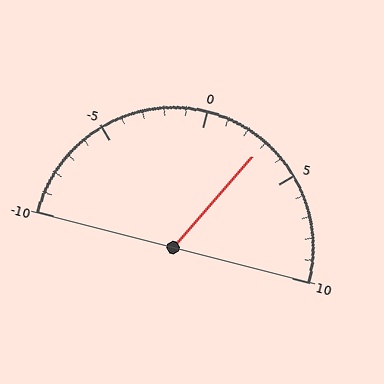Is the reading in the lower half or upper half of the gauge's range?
The reading is in the upper half of the range (-10 to 10).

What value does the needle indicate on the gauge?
The needle indicates approximately 3.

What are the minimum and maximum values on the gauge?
The gauge ranges from -10 to 10.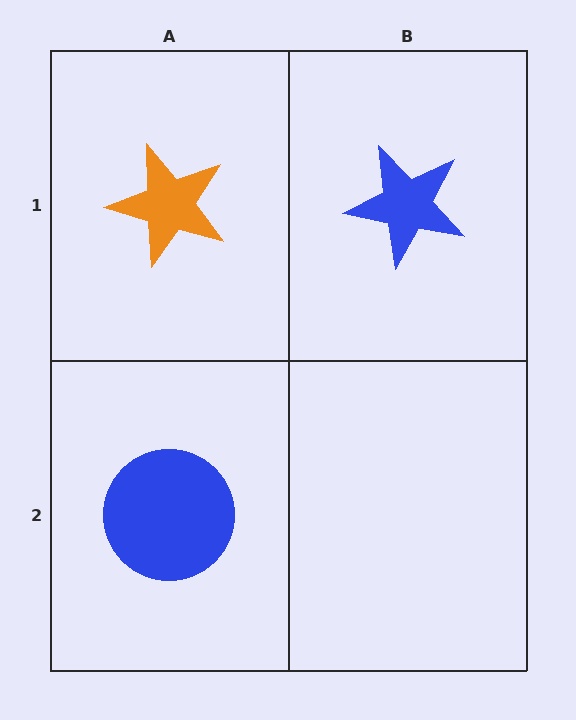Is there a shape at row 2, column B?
No, that cell is empty.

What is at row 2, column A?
A blue circle.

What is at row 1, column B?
A blue star.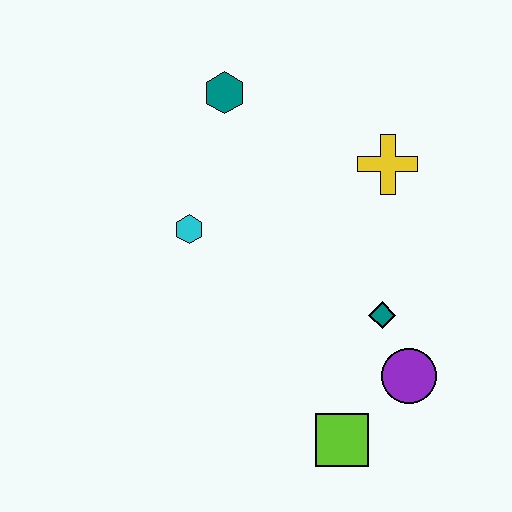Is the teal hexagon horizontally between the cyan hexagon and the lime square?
Yes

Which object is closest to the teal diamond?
The purple circle is closest to the teal diamond.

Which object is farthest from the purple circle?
The teal hexagon is farthest from the purple circle.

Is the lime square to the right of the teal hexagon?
Yes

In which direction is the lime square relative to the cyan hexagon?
The lime square is below the cyan hexagon.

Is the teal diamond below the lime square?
No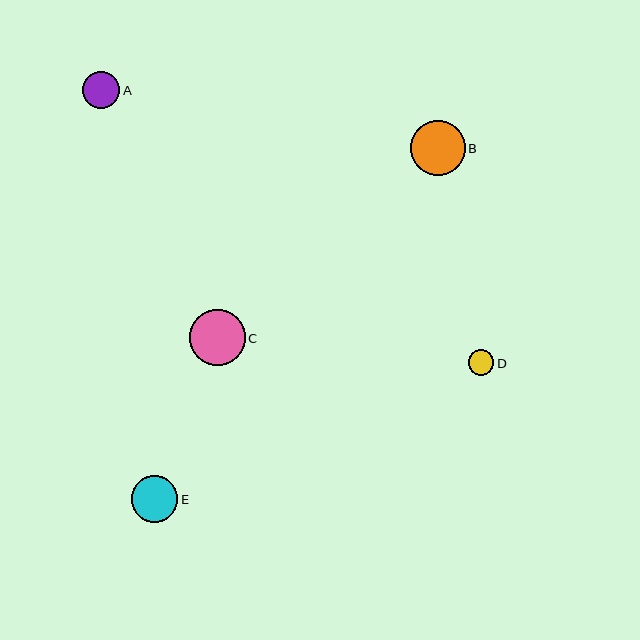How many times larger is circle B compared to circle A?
Circle B is approximately 1.5 times the size of circle A.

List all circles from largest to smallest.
From largest to smallest: C, B, E, A, D.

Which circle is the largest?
Circle C is the largest with a size of approximately 56 pixels.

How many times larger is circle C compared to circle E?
Circle C is approximately 1.2 times the size of circle E.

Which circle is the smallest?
Circle D is the smallest with a size of approximately 26 pixels.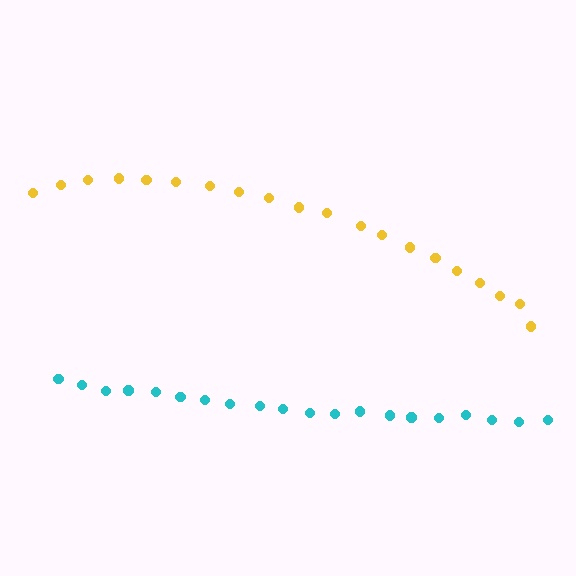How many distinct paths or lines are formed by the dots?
There are 2 distinct paths.